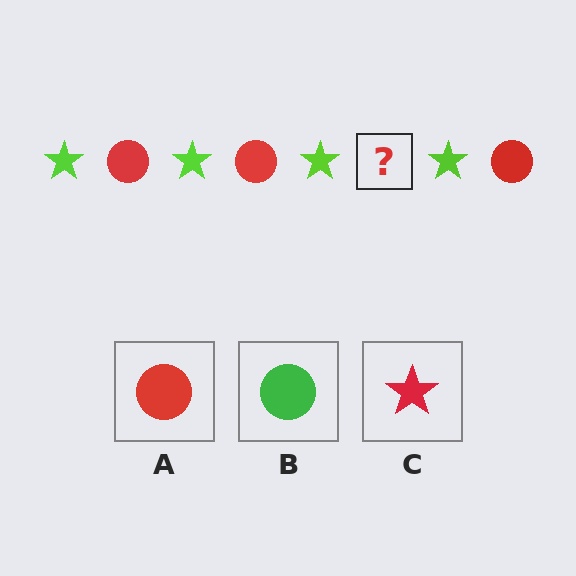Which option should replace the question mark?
Option A.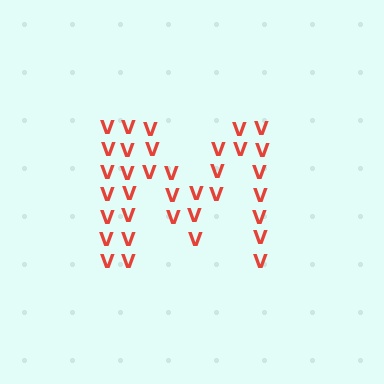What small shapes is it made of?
It is made of small letter V's.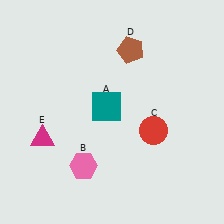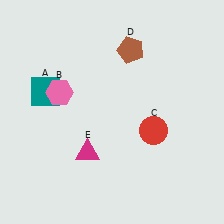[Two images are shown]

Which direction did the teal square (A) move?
The teal square (A) moved left.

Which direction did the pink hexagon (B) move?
The pink hexagon (B) moved up.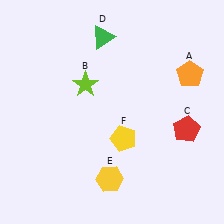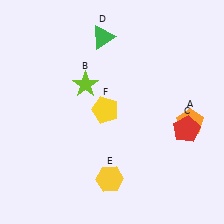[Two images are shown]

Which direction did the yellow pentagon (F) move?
The yellow pentagon (F) moved up.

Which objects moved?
The objects that moved are: the orange pentagon (A), the yellow pentagon (F).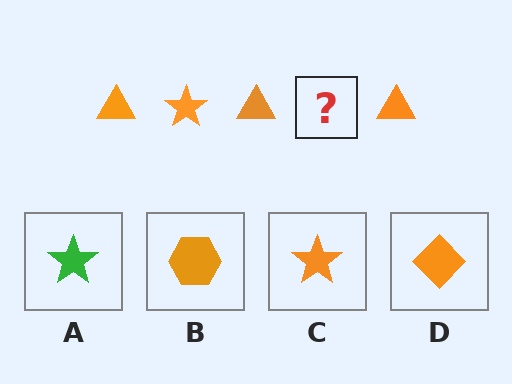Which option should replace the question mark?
Option C.